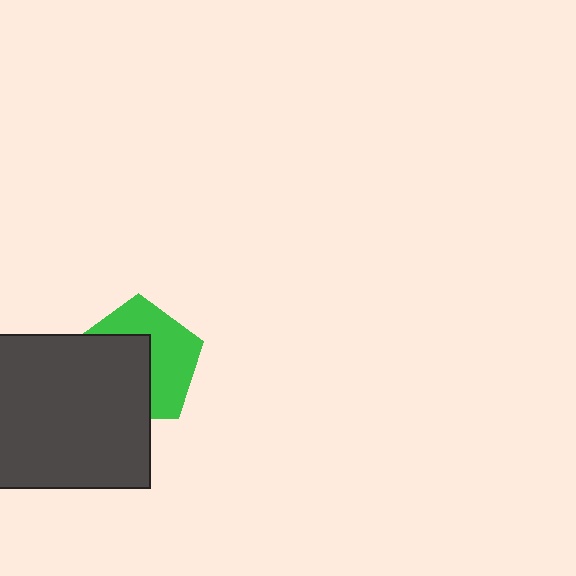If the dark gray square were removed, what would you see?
You would see the complete green pentagon.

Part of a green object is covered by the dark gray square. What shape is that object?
It is a pentagon.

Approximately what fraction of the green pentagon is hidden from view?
Roughly 50% of the green pentagon is hidden behind the dark gray square.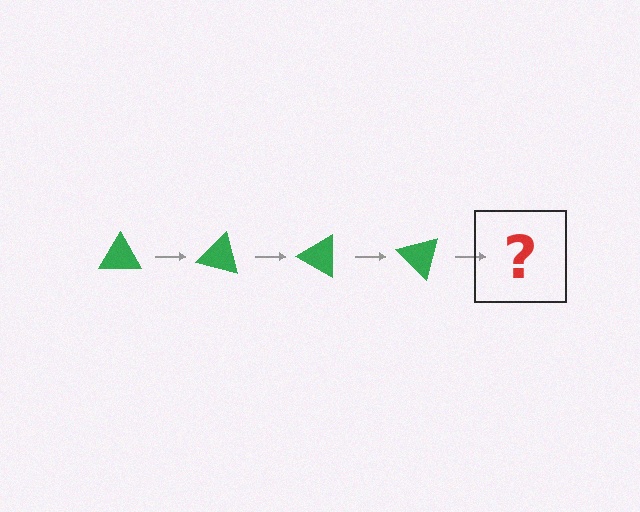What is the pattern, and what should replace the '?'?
The pattern is that the triangle rotates 15 degrees each step. The '?' should be a green triangle rotated 60 degrees.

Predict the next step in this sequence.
The next step is a green triangle rotated 60 degrees.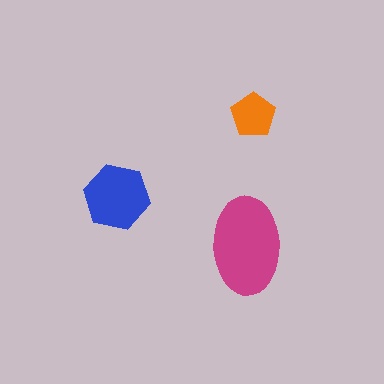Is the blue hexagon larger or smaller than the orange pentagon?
Larger.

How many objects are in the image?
There are 3 objects in the image.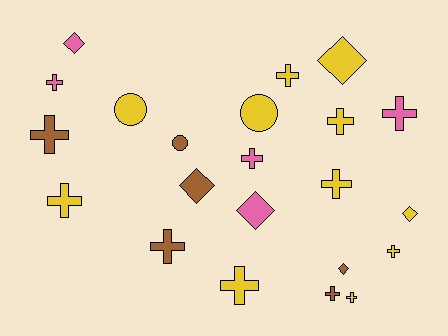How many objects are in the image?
There are 22 objects.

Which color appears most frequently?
Yellow, with 11 objects.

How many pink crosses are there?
There are 3 pink crosses.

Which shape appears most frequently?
Cross, with 13 objects.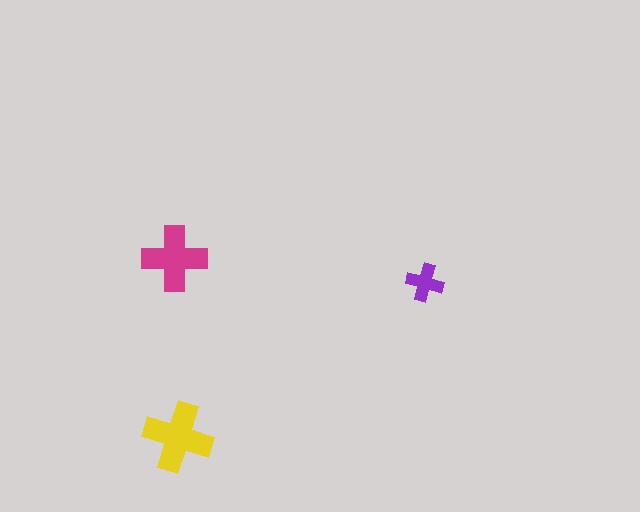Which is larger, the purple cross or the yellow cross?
The yellow one.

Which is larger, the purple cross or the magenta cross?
The magenta one.